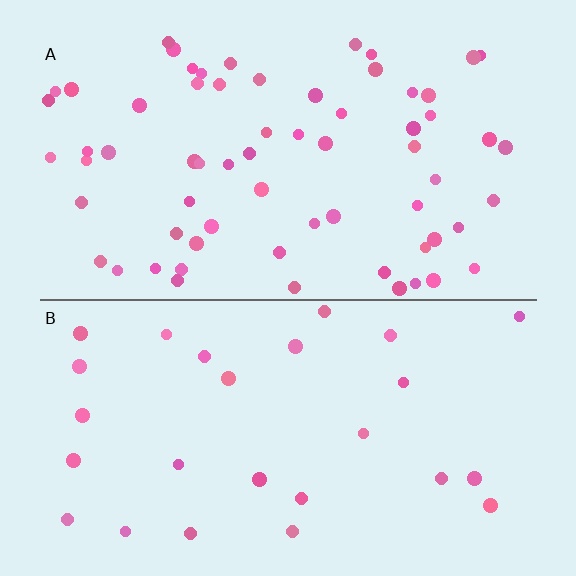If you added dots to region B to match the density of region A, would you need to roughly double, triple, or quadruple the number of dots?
Approximately double.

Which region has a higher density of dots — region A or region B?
A (the top).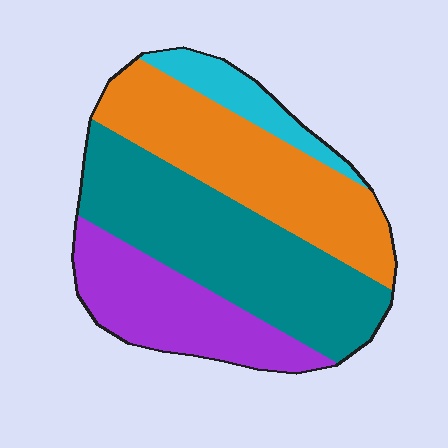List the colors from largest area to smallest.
From largest to smallest: teal, orange, purple, cyan.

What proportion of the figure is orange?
Orange covers roughly 30% of the figure.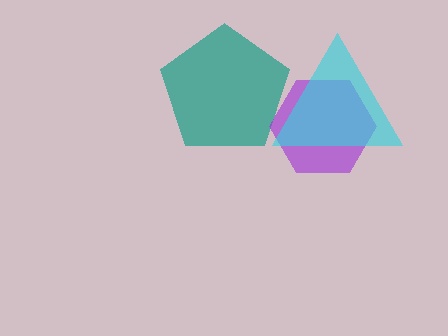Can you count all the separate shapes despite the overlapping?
Yes, there are 3 separate shapes.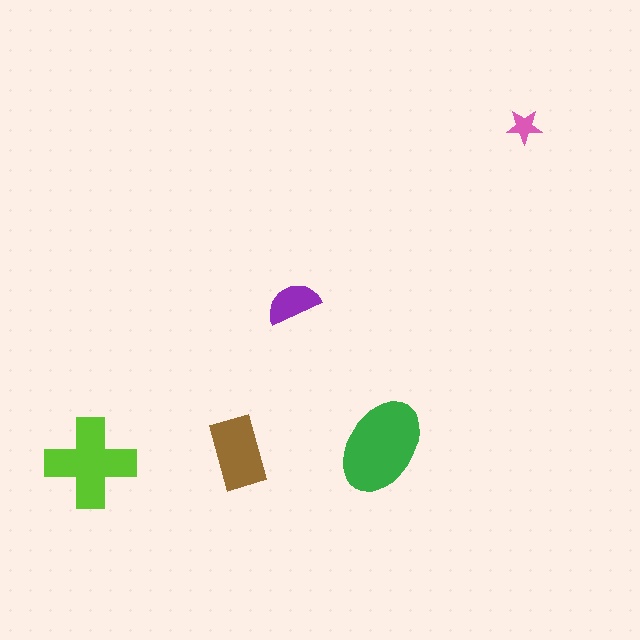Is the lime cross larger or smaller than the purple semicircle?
Larger.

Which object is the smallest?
The pink star.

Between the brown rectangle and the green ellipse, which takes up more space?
The green ellipse.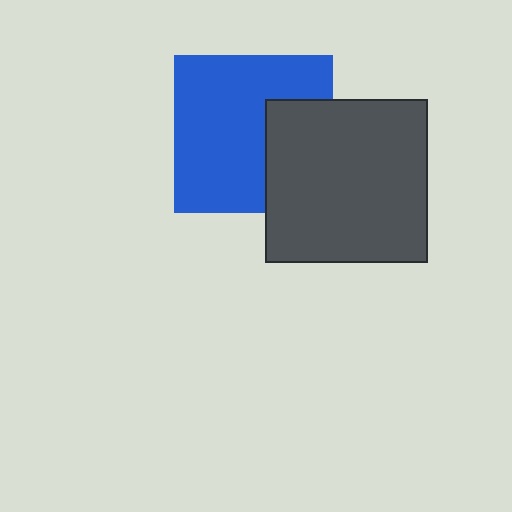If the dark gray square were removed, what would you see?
You would see the complete blue square.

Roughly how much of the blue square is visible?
Most of it is visible (roughly 69%).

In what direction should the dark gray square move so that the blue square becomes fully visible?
The dark gray square should move right. That is the shortest direction to clear the overlap and leave the blue square fully visible.